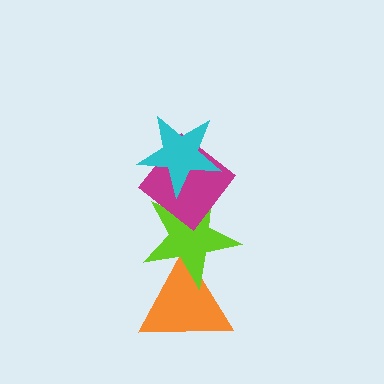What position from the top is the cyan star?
The cyan star is 1st from the top.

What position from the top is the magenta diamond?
The magenta diamond is 2nd from the top.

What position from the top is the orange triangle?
The orange triangle is 4th from the top.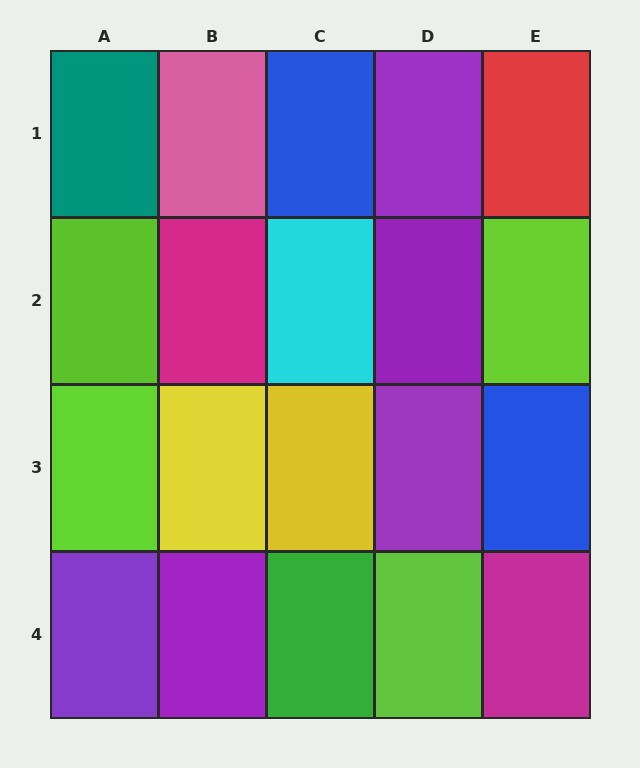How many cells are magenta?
2 cells are magenta.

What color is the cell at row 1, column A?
Teal.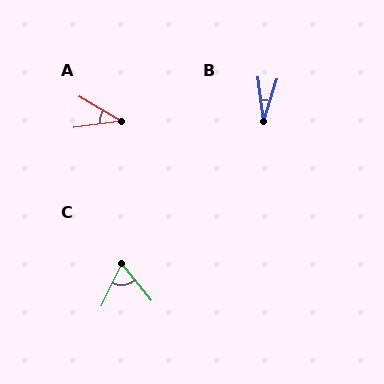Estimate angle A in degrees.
Approximately 38 degrees.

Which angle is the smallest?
B, at approximately 25 degrees.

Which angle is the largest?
C, at approximately 65 degrees.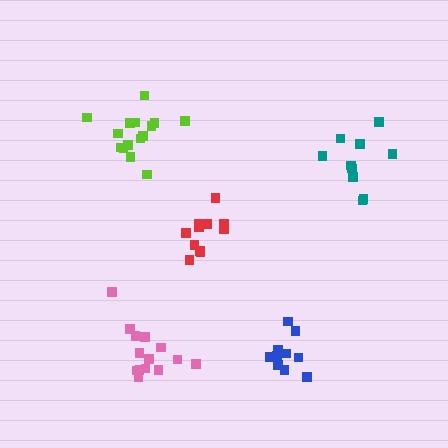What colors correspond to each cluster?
The clusters are colored: teal, blue, lime, pink, red.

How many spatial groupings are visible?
There are 5 spatial groupings.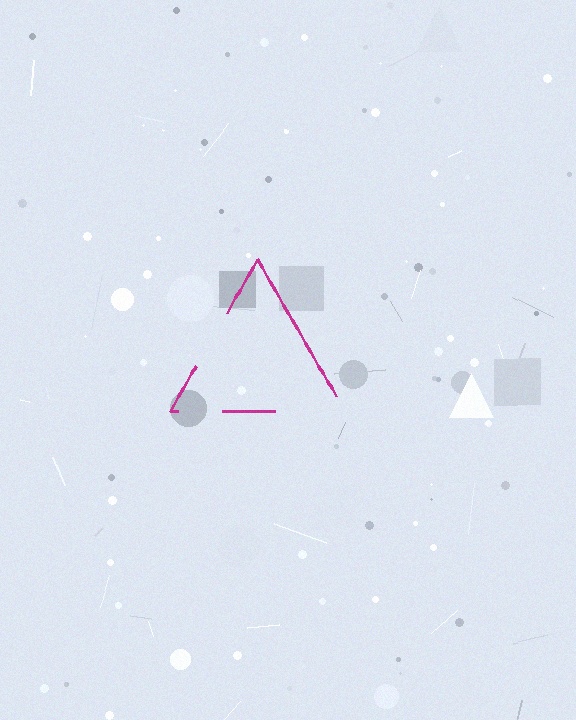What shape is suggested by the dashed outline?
The dashed outline suggests a triangle.